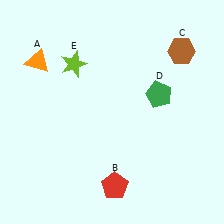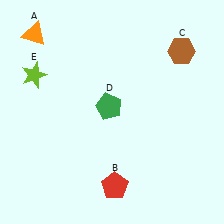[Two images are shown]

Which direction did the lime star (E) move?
The lime star (E) moved left.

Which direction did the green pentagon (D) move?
The green pentagon (D) moved left.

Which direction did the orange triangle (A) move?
The orange triangle (A) moved up.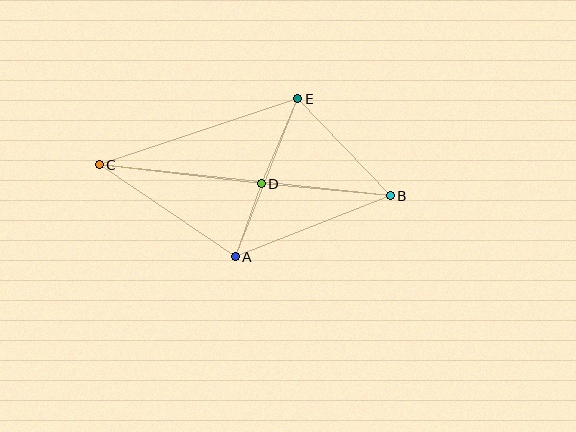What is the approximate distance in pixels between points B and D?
The distance between B and D is approximately 129 pixels.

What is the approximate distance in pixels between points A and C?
The distance between A and C is approximately 164 pixels.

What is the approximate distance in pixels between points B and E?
The distance between B and E is approximately 134 pixels.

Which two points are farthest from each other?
Points B and C are farthest from each other.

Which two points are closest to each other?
Points A and D are closest to each other.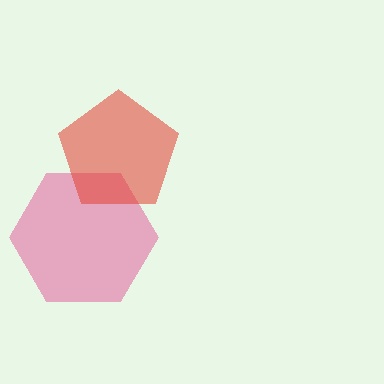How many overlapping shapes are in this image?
There are 2 overlapping shapes in the image.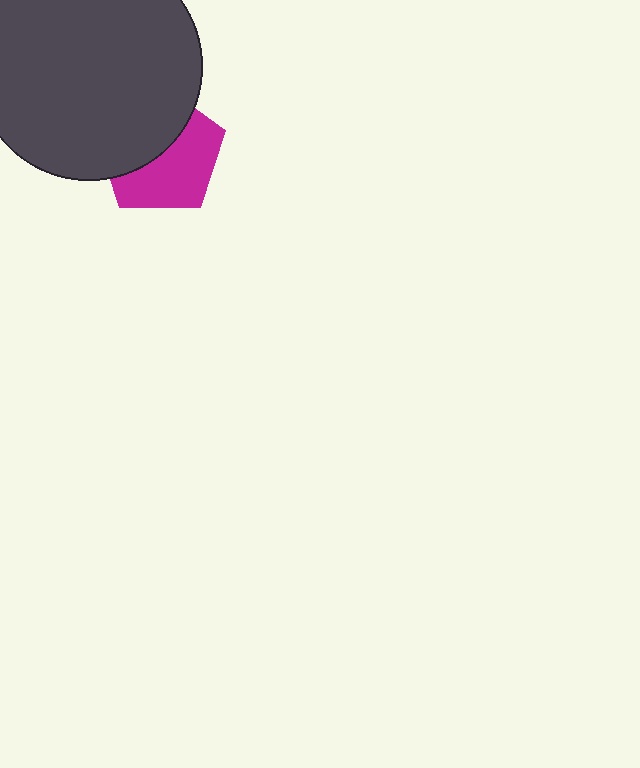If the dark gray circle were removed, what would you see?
You would see the complete magenta pentagon.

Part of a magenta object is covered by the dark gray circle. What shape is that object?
It is a pentagon.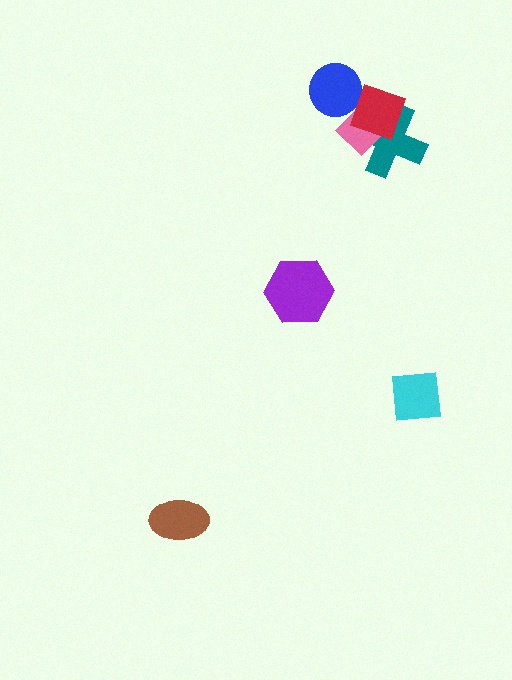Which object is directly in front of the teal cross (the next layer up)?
The pink diamond is directly in front of the teal cross.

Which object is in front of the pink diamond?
The red diamond is in front of the pink diamond.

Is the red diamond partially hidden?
No, no other shape covers it.